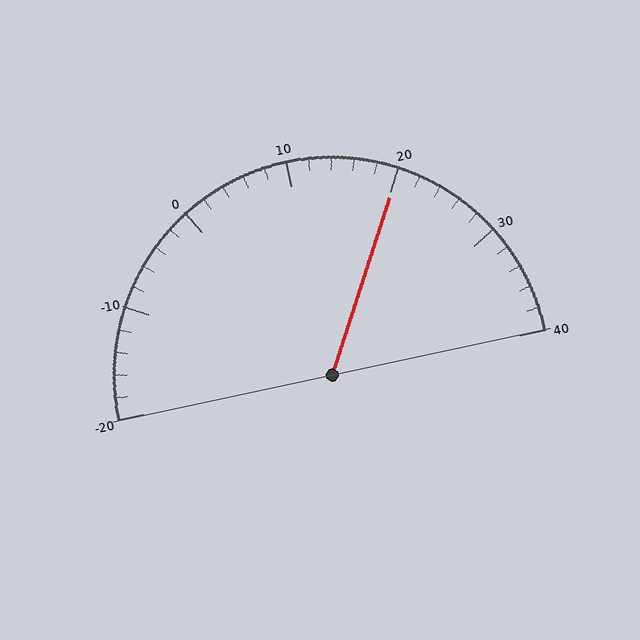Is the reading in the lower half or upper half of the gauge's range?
The reading is in the upper half of the range (-20 to 40).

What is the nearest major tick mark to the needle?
The nearest major tick mark is 20.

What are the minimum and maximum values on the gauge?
The gauge ranges from -20 to 40.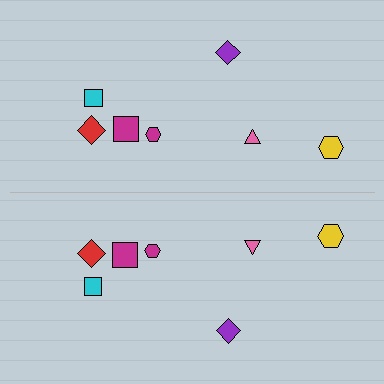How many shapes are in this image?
There are 14 shapes in this image.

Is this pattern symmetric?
Yes, this pattern has bilateral (reflection) symmetry.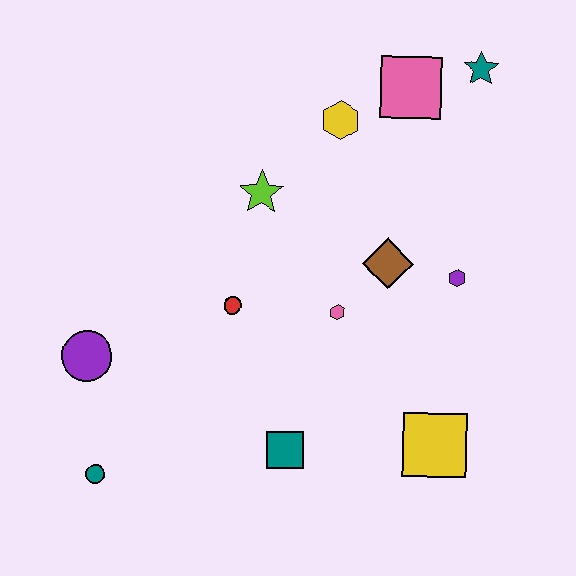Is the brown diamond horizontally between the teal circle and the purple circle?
No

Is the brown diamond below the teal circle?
No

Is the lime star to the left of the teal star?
Yes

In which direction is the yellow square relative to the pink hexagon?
The yellow square is below the pink hexagon.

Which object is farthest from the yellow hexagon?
The teal circle is farthest from the yellow hexagon.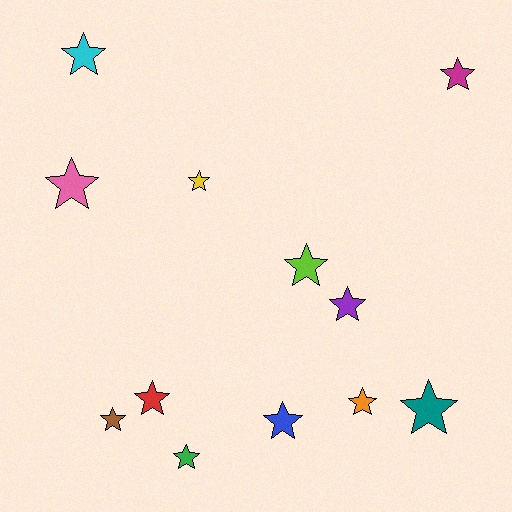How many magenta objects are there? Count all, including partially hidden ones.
There is 1 magenta object.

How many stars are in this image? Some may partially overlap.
There are 12 stars.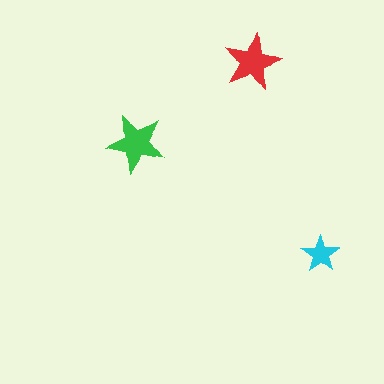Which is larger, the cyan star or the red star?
The red one.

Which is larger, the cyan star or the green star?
The green one.